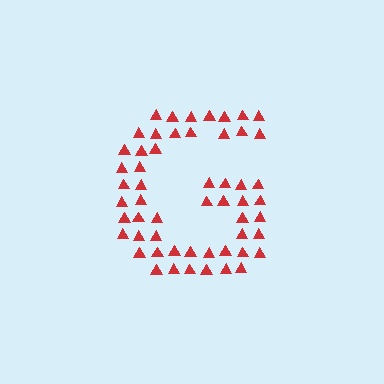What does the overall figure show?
The overall figure shows the letter G.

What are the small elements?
The small elements are triangles.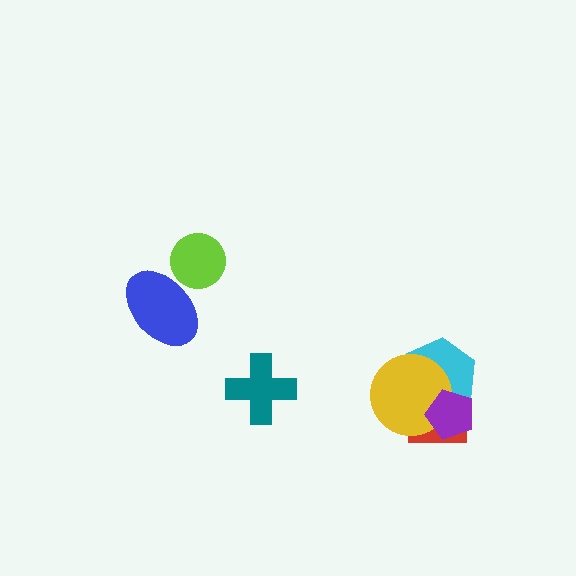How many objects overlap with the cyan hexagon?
3 objects overlap with the cyan hexagon.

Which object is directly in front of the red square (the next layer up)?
The cyan hexagon is directly in front of the red square.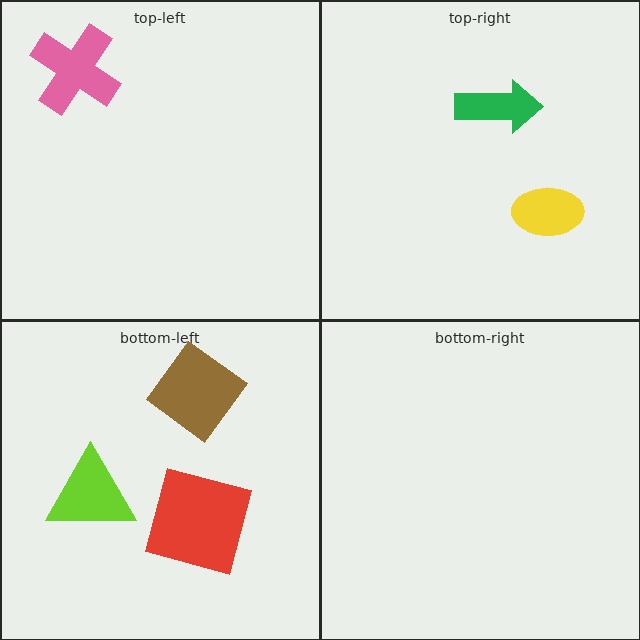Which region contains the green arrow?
The top-right region.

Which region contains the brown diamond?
The bottom-left region.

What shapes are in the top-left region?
The pink cross.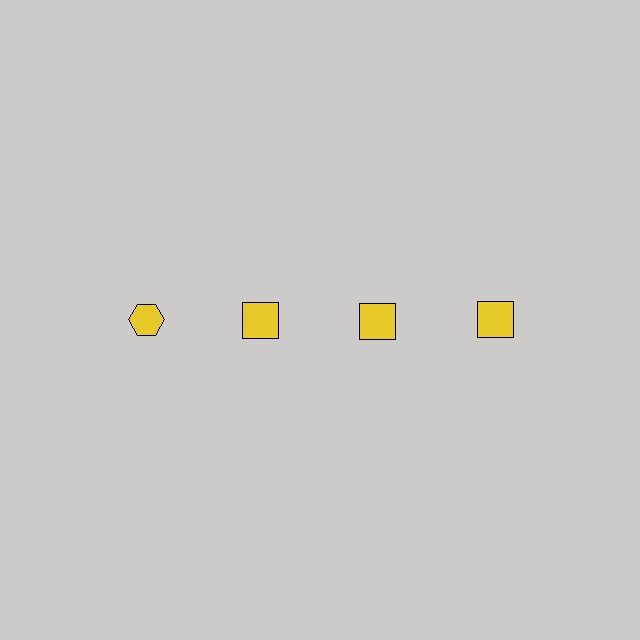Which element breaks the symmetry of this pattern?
The yellow hexagon in the top row, leftmost column breaks the symmetry. All other shapes are yellow squares.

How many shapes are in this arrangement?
There are 4 shapes arranged in a grid pattern.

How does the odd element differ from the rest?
It has a different shape: hexagon instead of square.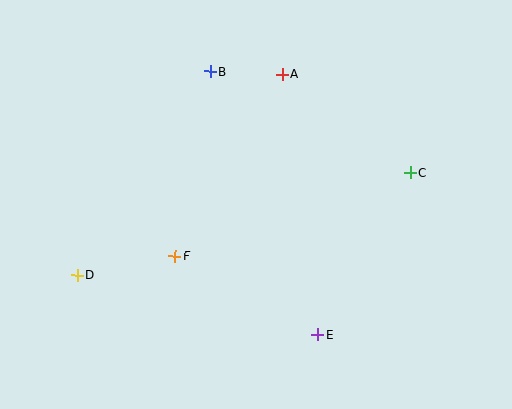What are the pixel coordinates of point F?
Point F is at (175, 256).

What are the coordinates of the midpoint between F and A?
The midpoint between F and A is at (229, 165).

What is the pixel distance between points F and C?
The distance between F and C is 249 pixels.